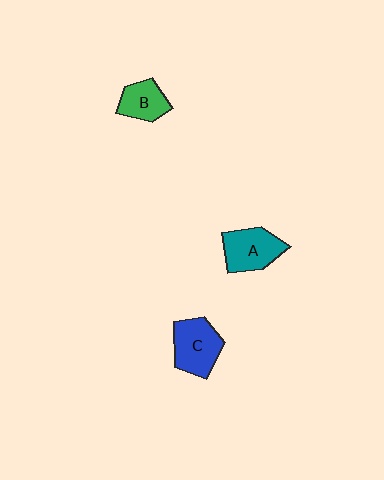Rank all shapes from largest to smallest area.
From largest to smallest: C (blue), A (teal), B (green).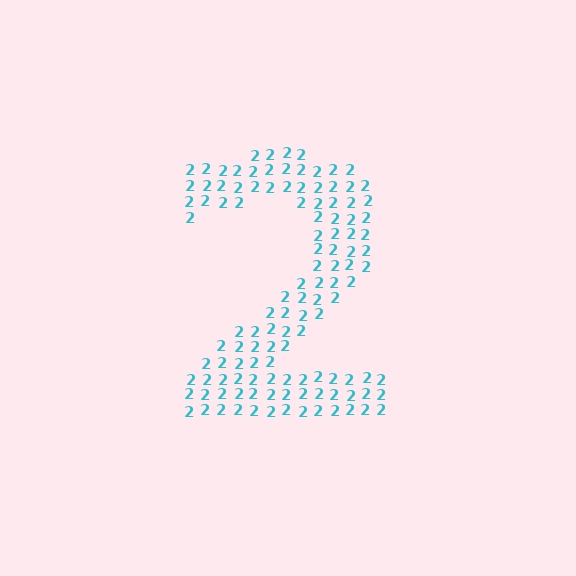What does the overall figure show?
The overall figure shows the digit 2.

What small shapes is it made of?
It is made of small digit 2's.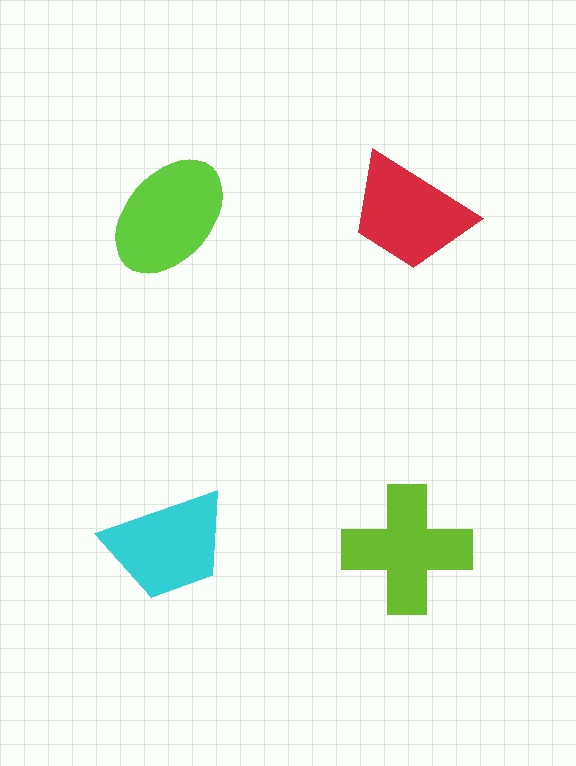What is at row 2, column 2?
A lime cross.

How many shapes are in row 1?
2 shapes.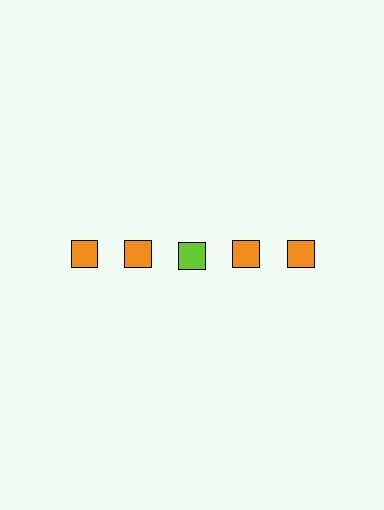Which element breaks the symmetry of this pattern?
The lime square in the top row, center column breaks the symmetry. All other shapes are orange squares.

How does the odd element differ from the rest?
It has a different color: lime instead of orange.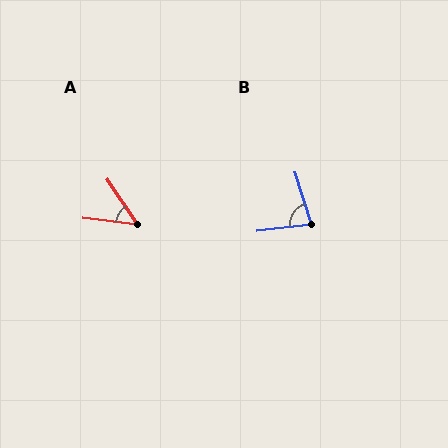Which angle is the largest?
B, at approximately 79 degrees.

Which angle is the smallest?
A, at approximately 50 degrees.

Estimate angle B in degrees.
Approximately 79 degrees.